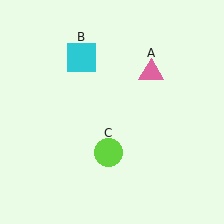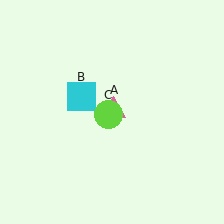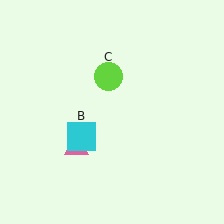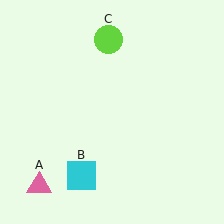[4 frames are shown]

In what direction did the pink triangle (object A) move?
The pink triangle (object A) moved down and to the left.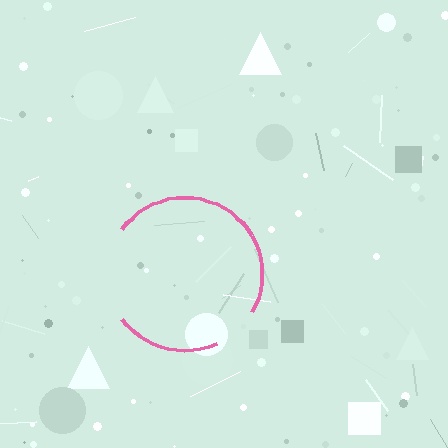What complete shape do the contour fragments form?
The contour fragments form a circle.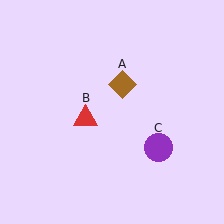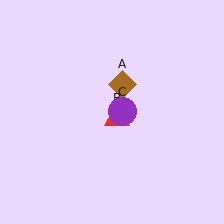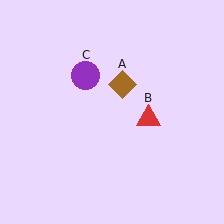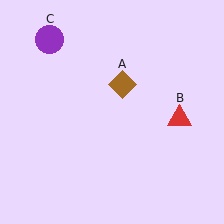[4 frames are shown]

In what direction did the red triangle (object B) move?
The red triangle (object B) moved right.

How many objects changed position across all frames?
2 objects changed position: red triangle (object B), purple circle (object C).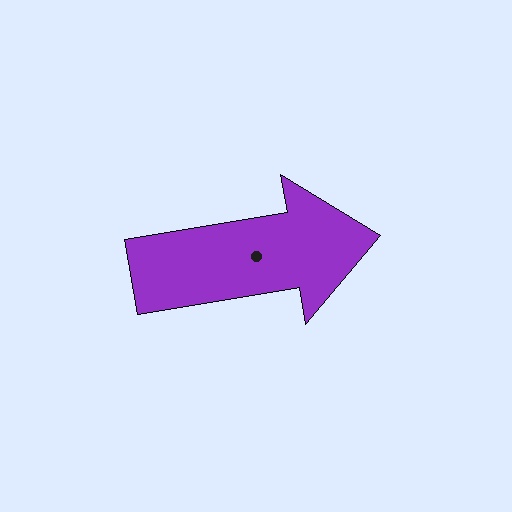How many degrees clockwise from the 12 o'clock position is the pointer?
Approximately 81 degrees.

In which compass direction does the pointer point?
East.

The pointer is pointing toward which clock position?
Roughly 3 o'clock.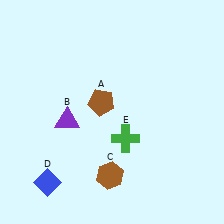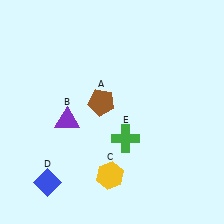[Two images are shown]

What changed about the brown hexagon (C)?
In Image 1, C is brown. In Image 2, it changed to yellow.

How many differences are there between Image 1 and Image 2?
There is 1 difference between the two images.